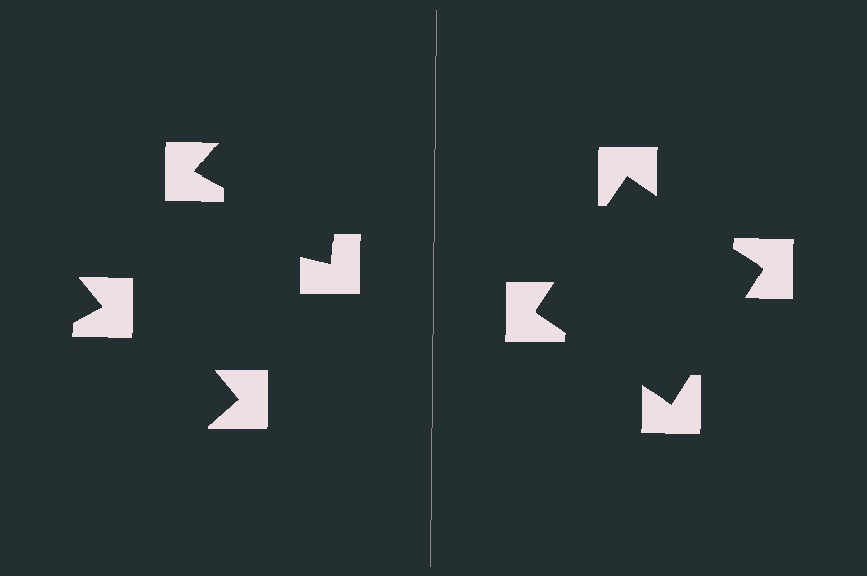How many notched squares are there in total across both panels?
8 — 4 on each side.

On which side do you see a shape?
An illusory square appears on the right side. On the left side the wedge cuts are rotated, so no coherent shape forms.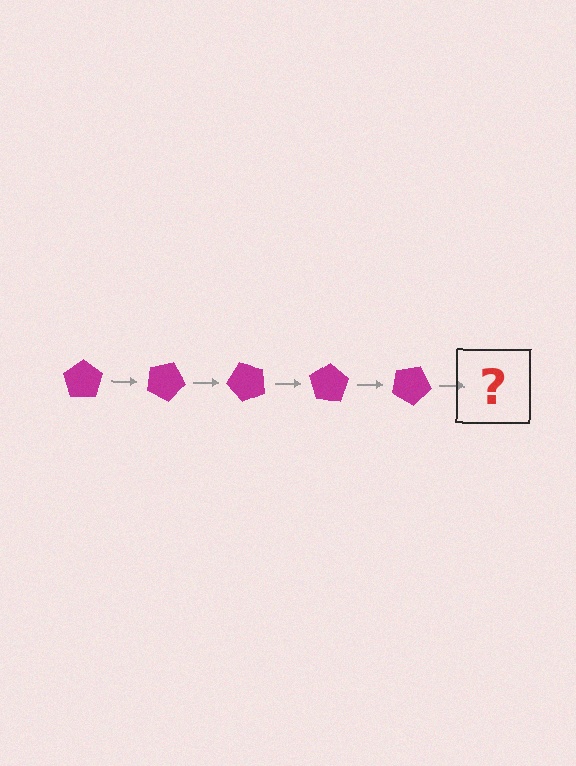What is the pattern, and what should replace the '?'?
The pattern is that the pentagon rotates 25 degrees each step. The '?' should be a magenta pentagon rotated 125 degrees.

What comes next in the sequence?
The next element should be a magenta pentagon rotated 125 degrees.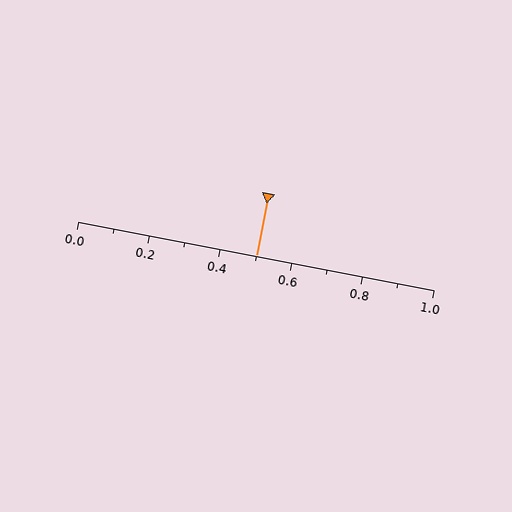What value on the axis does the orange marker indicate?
The marker indicates approximately 0.5.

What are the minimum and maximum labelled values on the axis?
The axis runs from 0.0 to 1.0.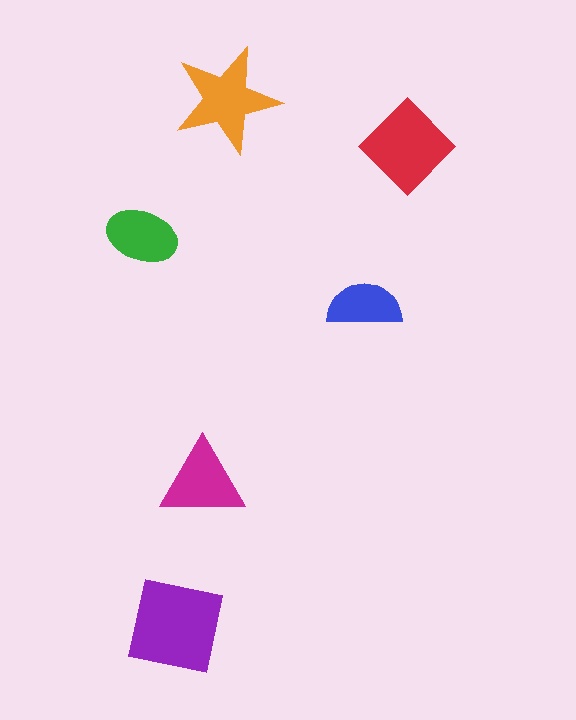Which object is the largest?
The purple square.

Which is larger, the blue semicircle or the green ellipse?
The green ellipse.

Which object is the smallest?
The blue semicircle.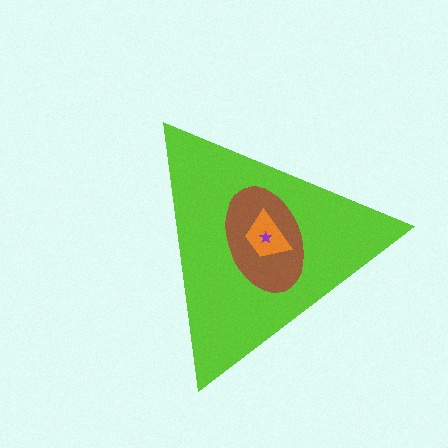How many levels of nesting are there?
4.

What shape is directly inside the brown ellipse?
The orange trapezoid.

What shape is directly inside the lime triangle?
The brown ellipse.